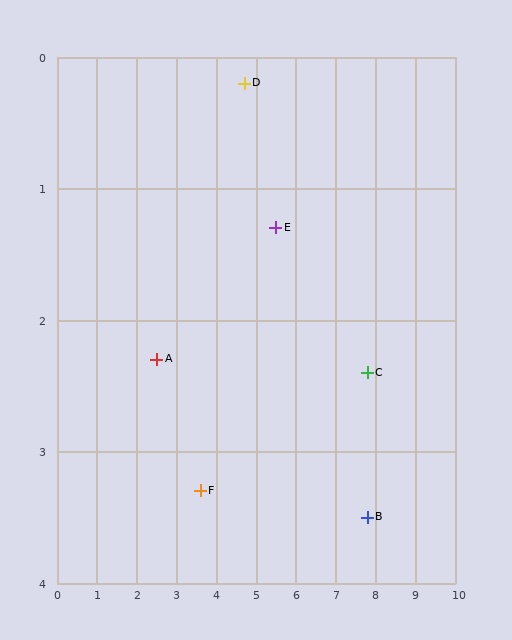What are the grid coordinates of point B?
Point B is at approximately (7.8, 3.5).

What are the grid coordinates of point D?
Point D is at approximately (4.7, 0.2).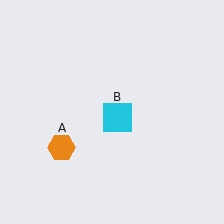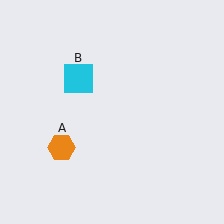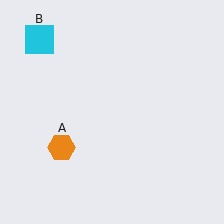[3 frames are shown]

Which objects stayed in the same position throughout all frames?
Orange hexagon (object A) remained stationary.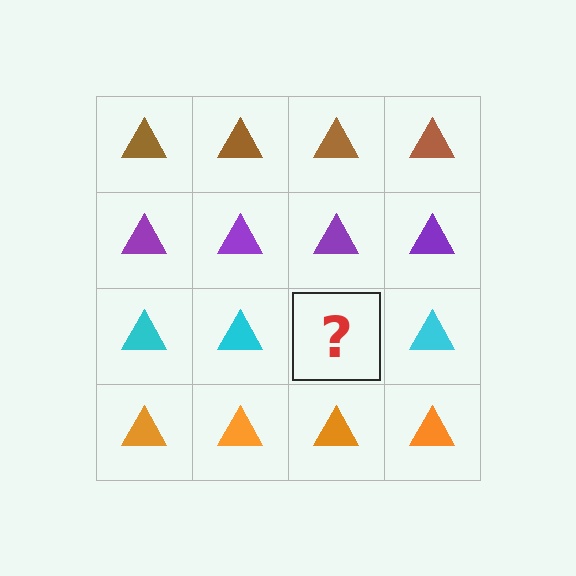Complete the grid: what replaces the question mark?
The question mark should be replaced with a cyan triangle.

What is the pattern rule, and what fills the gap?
The rule is that each row has a consistent color. The gap should be filled with a cyan triangle.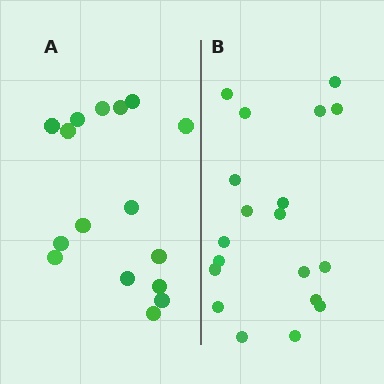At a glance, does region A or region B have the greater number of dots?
Region B (the right region) has more dots.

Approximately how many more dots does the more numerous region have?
Region B has just a few more — roughly 2 or 3 more dots than region A.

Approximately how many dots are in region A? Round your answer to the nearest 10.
About 20 dots. (The exact count is 16, which rounds to 20.)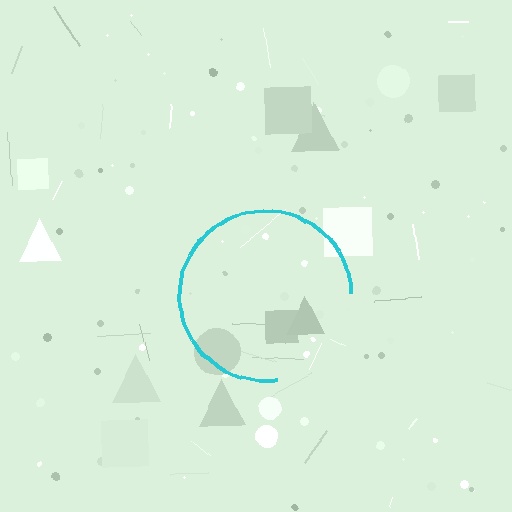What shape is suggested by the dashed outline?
The dashed outline suggests a circle.